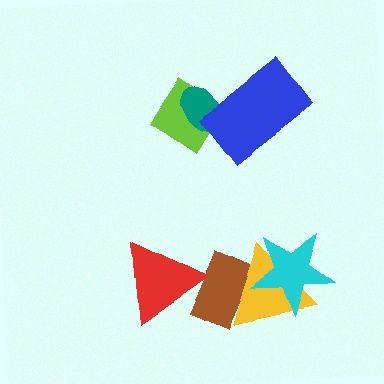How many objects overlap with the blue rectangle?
2 objects overlap with the blue rectangle.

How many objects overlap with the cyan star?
1 object overlaps with the cyan star.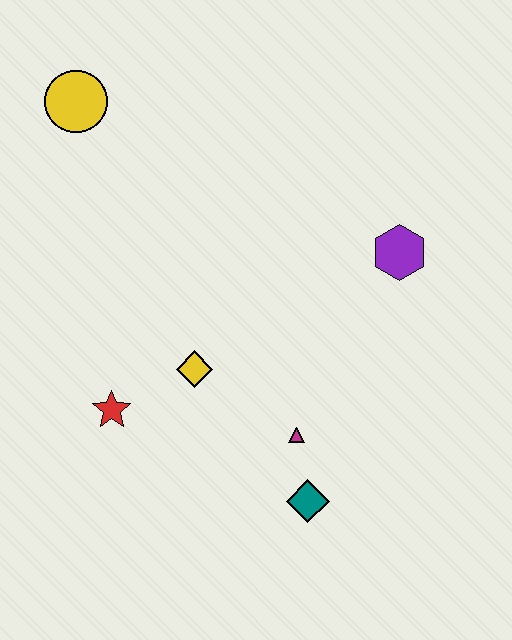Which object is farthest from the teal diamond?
The yellow circle is farthest from the teal diamond.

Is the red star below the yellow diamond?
Yes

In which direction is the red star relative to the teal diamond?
The red star is to the left of the teal diamond.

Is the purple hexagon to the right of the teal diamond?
Yes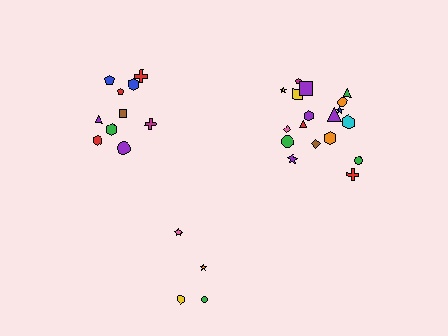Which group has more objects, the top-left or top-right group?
The top-right group.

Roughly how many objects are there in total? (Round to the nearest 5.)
Roughly 30 objects in total.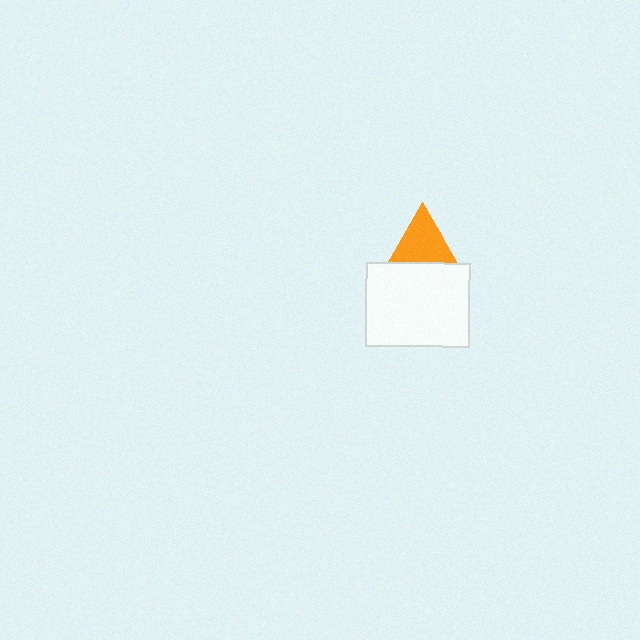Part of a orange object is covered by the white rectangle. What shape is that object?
It is a triangle.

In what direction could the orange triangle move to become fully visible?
The orange triangle could move up. That would shift it out from behind the white rectangle entirely.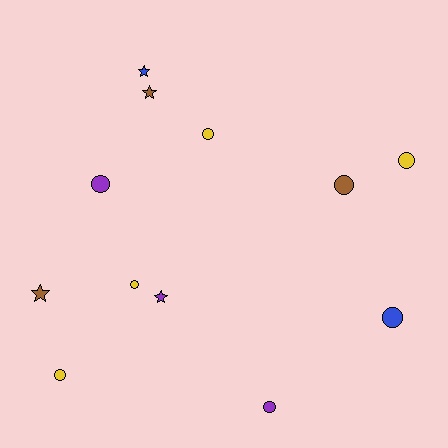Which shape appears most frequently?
Circle, with 8 objects.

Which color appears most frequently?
Yellow, with 4 objects.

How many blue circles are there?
There is 1 blue circle.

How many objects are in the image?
There are 12 objects.